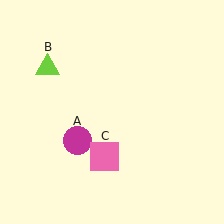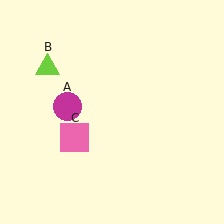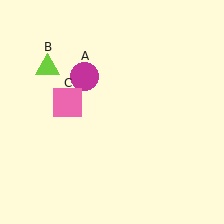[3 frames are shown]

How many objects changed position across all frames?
2 objects changed position: magenta circle (object A), pink square (object C).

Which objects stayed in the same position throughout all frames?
Lime triangle (object B) remained stationary.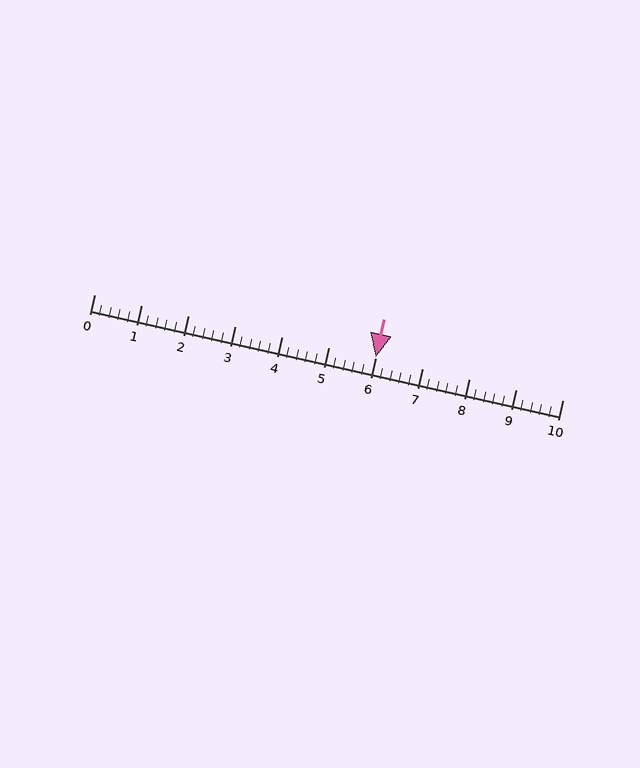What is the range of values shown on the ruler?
The ruler shows values from 0 to 10.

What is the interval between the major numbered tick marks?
The major tick marks are spaced 1 units apart.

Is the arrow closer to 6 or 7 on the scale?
The arrow is closer to 6.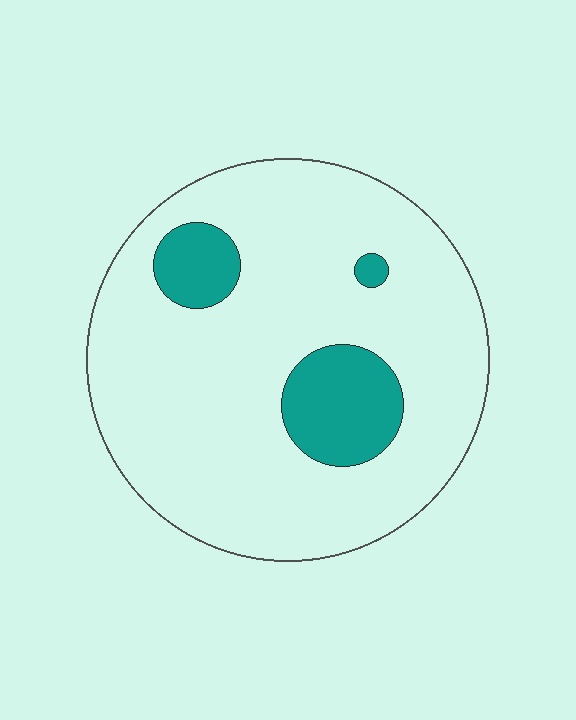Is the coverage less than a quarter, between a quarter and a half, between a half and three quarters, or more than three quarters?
Less than a quarter.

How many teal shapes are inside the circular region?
3.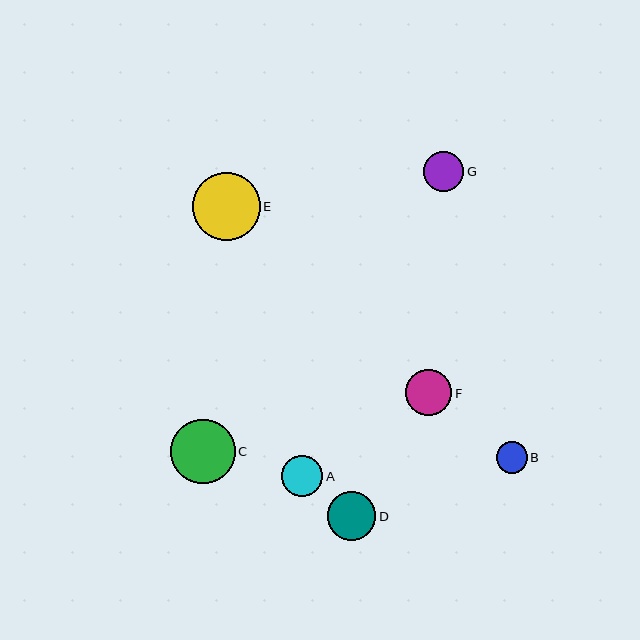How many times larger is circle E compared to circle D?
Circle E is approximately 1.4 times the size of circle D.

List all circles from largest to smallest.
From largest to smallest: E, C, D, F, A, G, B.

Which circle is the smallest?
Circle B is the smallest with a size of approximately 31 pixels.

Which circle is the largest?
Circle E is the largest with a size of approximately 67 pixels.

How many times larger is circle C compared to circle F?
Circle C is approximately 1.4 times the size of circle F.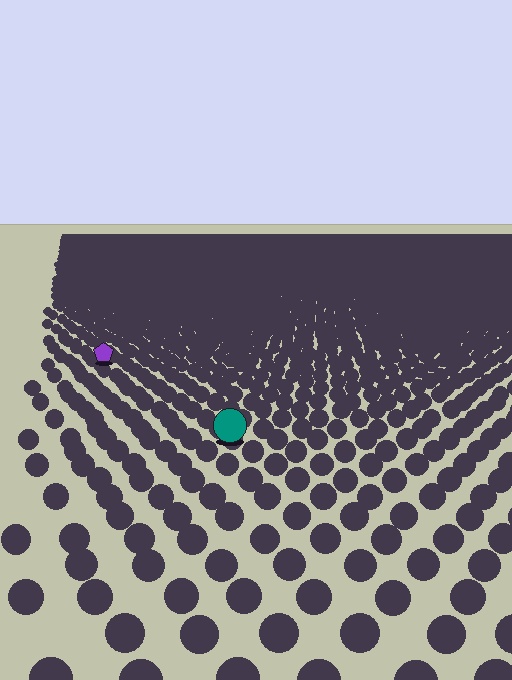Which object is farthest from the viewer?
The purple pentagon is farthest from the viewer. It appears smaller and the ground texture around it is denser.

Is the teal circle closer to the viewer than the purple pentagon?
Yes. The teal circle is closer — you can tell from the texture gradient: the ground texture is coarser near it.